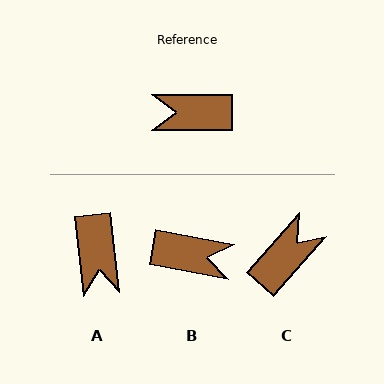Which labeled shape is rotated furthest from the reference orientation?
B, about 170 degrees away.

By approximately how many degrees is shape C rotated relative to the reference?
Approximately 131 degrees clockwise.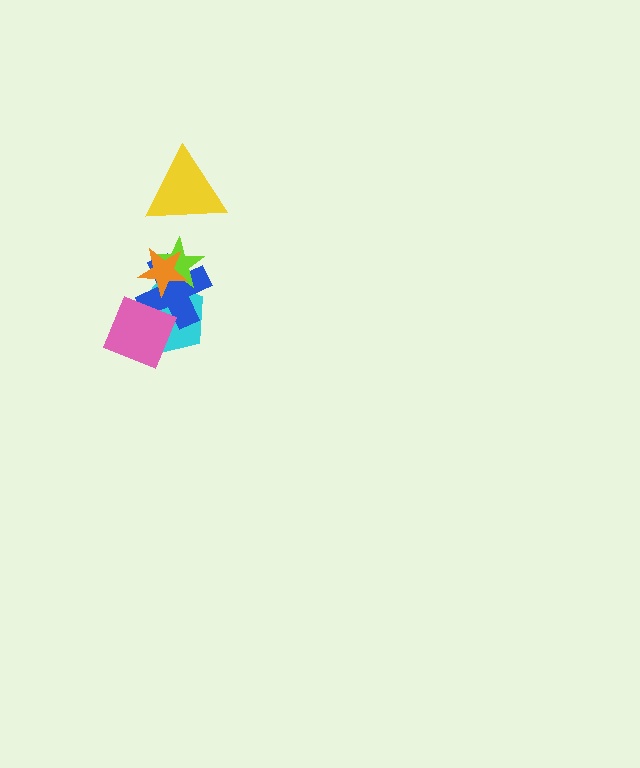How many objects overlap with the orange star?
3 objects overlap with the orange star.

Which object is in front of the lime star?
The orange star is in front of the lime star.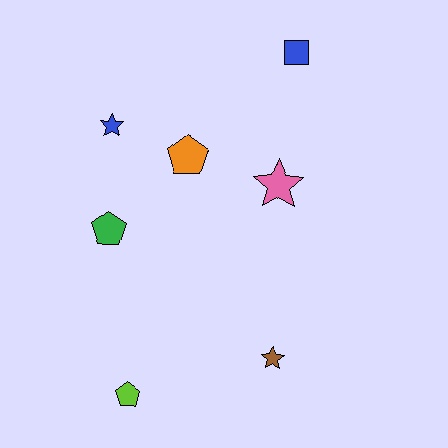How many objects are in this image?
There are 7 objects.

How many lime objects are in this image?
There is 1 lime object.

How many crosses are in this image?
There are no crosses.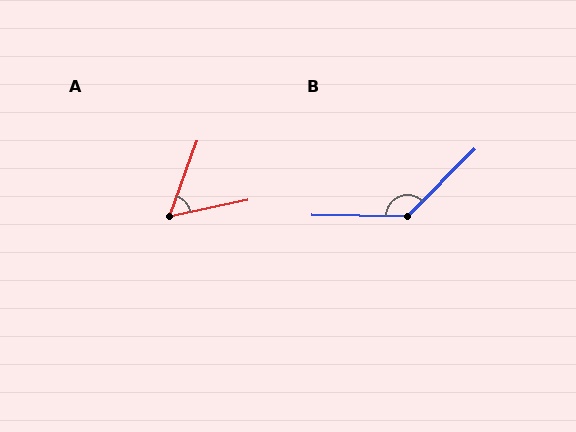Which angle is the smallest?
A, at approximately 58 degrees.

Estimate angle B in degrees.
Approximately 134 degrees.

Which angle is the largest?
B, at approximately 134 degrees.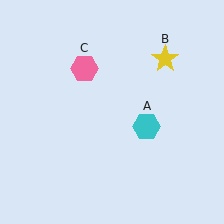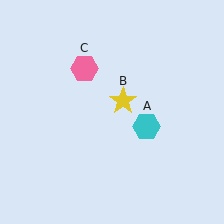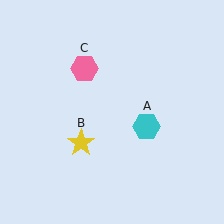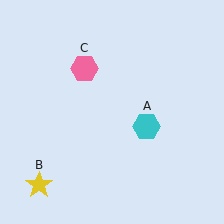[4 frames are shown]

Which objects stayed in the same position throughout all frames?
Cyan hexagon (object A) and pink hexagon (object C) remained stationary.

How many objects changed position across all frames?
1 object changed position: yellow star (object B).